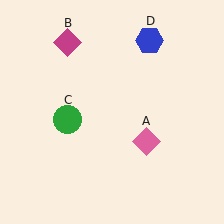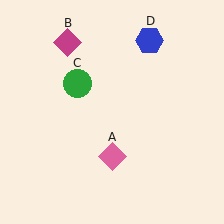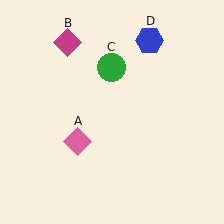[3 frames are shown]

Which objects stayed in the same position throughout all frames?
Magenta diamond (object B) and blue hexagon (object D) remained stationary.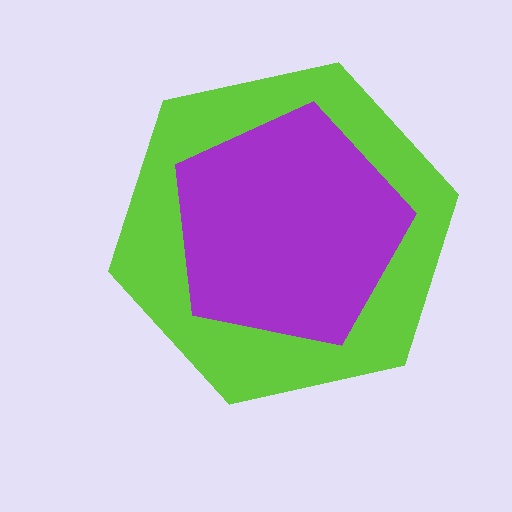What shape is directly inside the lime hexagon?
The purple pentagon.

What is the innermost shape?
The purple pentagon.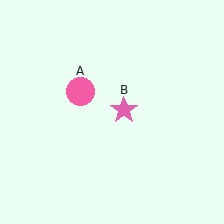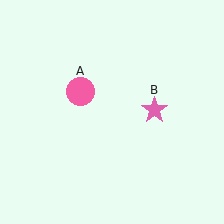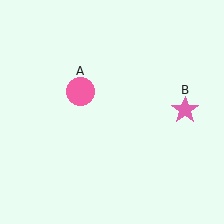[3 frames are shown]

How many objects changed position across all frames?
1 object changed position: pink star (object B).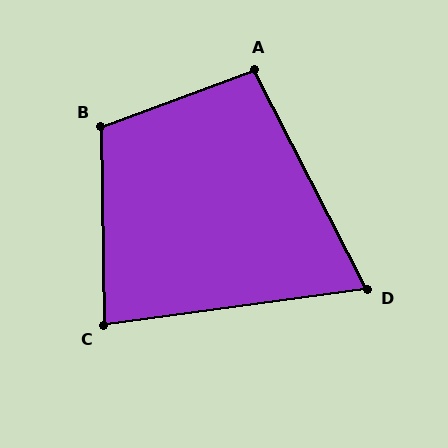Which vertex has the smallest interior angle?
D, at approximately 71 degrees.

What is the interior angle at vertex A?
Approximately 97 degrees (obtuse).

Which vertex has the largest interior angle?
B, at approximately 109 degrees.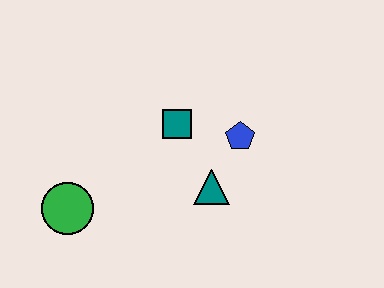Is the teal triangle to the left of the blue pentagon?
Yes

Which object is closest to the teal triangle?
The blue pentagon is closest to the teal triangle.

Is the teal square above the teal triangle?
Yes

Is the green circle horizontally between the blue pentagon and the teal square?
No